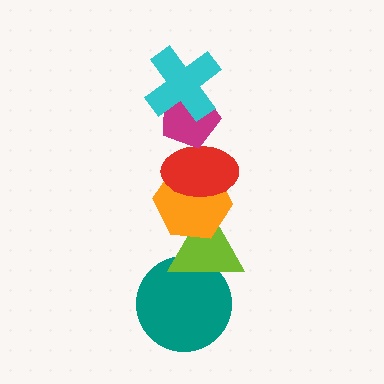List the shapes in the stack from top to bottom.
From top to bottom: the cyan cross, the magenta pentagon, the red ellipse, the orange hexagon, the lime triangle, the teal circle.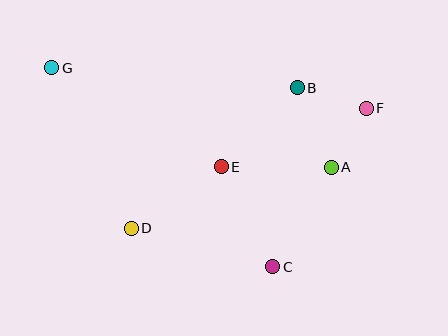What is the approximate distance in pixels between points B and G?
The distance between B and G is approximately 247 pixels.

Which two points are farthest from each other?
Points F and G are farthest from each other.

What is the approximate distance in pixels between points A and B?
The distance between A and B is approximately 86 pixels.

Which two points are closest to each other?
Points A and F are closest to each other.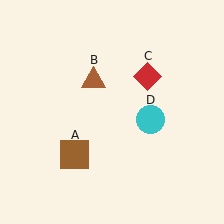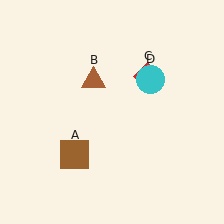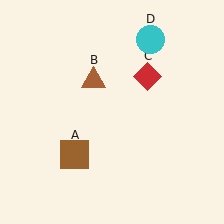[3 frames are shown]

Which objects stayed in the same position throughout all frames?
Brown square (object A) and brown triangle (object B) and red diamond (object C) remained stationary.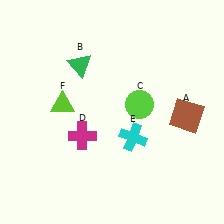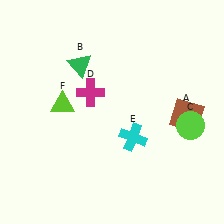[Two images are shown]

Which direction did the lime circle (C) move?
The lime circle (C) moved right.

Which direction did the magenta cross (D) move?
The magenta cross (D) moved up.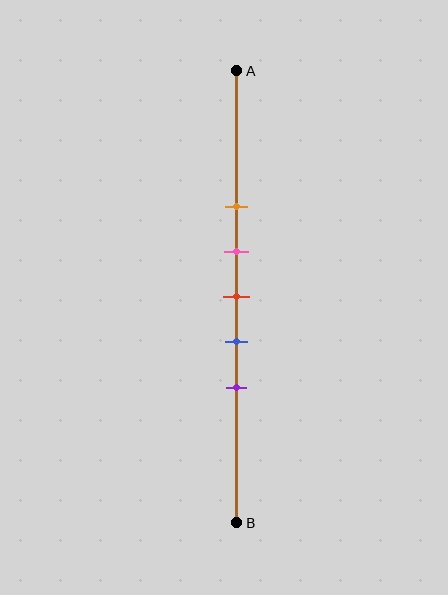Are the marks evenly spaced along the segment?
Yes, the marks are approximately evenly spaced.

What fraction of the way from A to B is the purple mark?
The purple mark is approximately 70% (0.7) of the way from A to B.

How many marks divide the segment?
There are 5 marks dividing the segment.